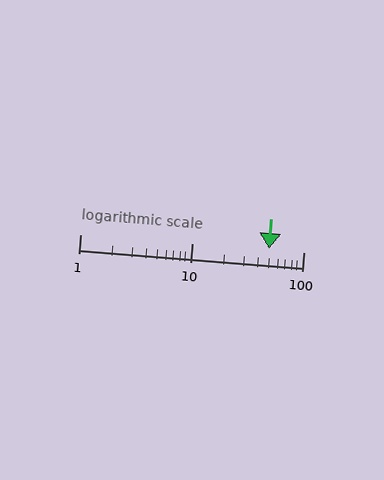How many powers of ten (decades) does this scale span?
The scale spans 2 decades, from 1 to 100.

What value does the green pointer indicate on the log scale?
The pointer indicates approximately 49.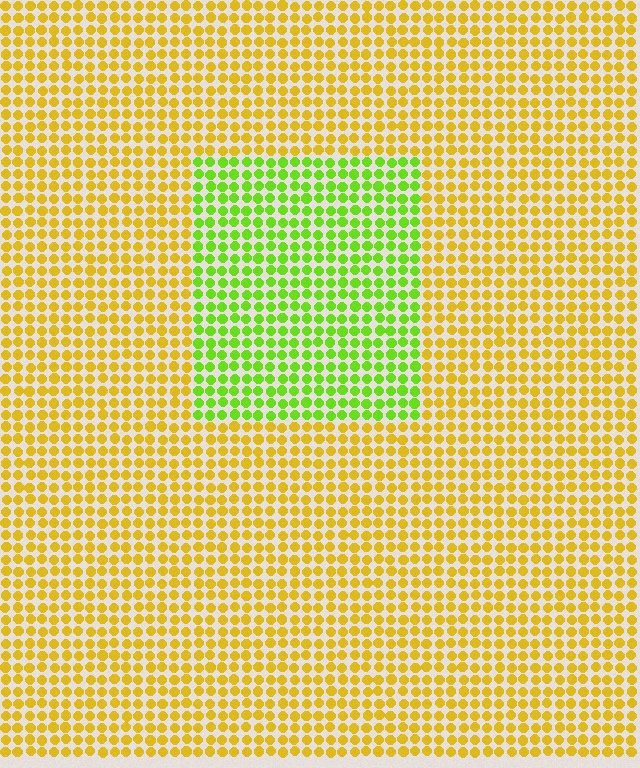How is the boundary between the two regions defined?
The boundary is defined purely by a slight shift in hue (about 48 degrees). Spacing, size, and orientation are identical on both sides.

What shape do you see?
I see a rectangle.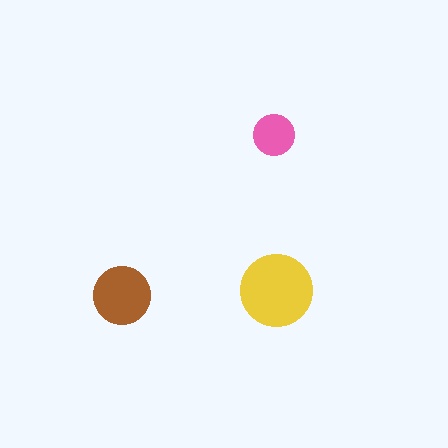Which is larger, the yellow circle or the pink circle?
The yellow one.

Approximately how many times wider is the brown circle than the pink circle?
About 1.5 times wider.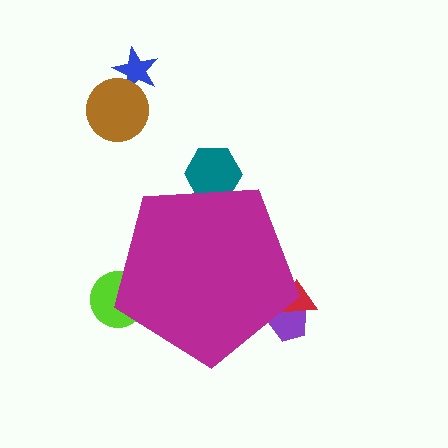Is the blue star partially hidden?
No, the blue star is fully visible.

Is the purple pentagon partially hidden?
Yes, the purple pentagon is partially hidden behind the magenta pentagon.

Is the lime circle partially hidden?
Yes, the lime circle is partially hidden behind the magenta pentagon.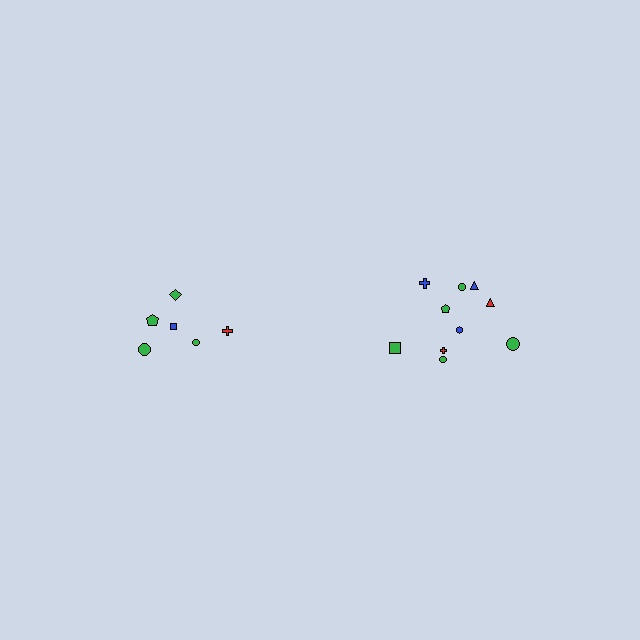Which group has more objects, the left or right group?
The right group.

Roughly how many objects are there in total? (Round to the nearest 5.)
Roughly 15 objects in total.